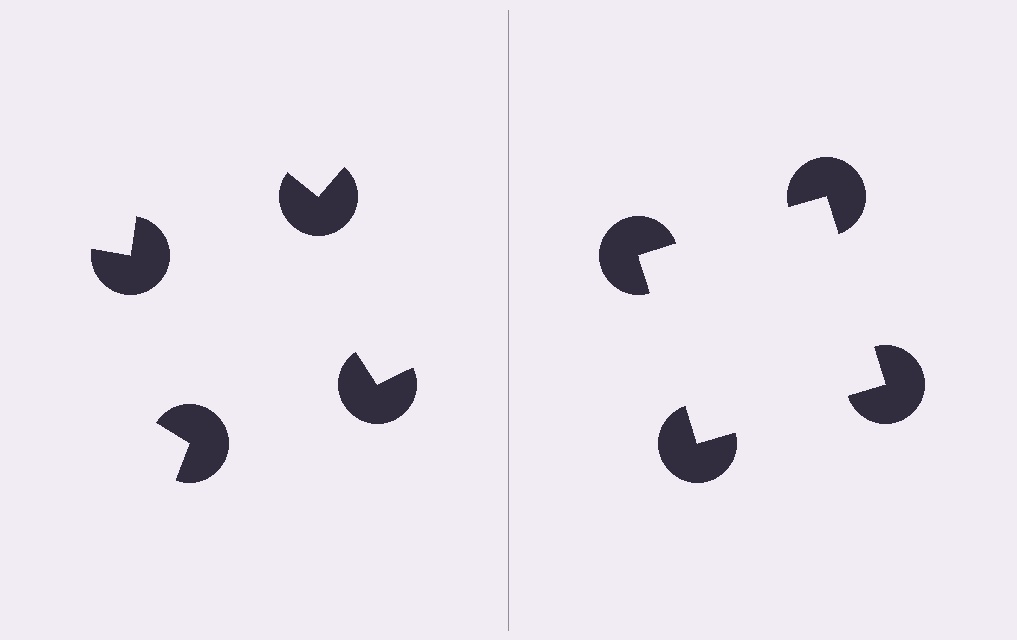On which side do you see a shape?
An illusory square appears on the right side. On the left side the wedge cuts are rotated, so no coherent shape forms.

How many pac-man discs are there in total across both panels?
8 — 4 on each side.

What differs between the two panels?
The pac-man discs are positioned identically on both sides; only the wedge orientations differ. On the right they align to a square; on the left they are misaligned.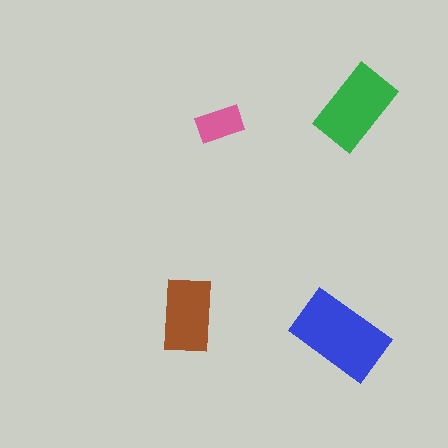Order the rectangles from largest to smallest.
the blue one, the green one, the brown one, the pink one.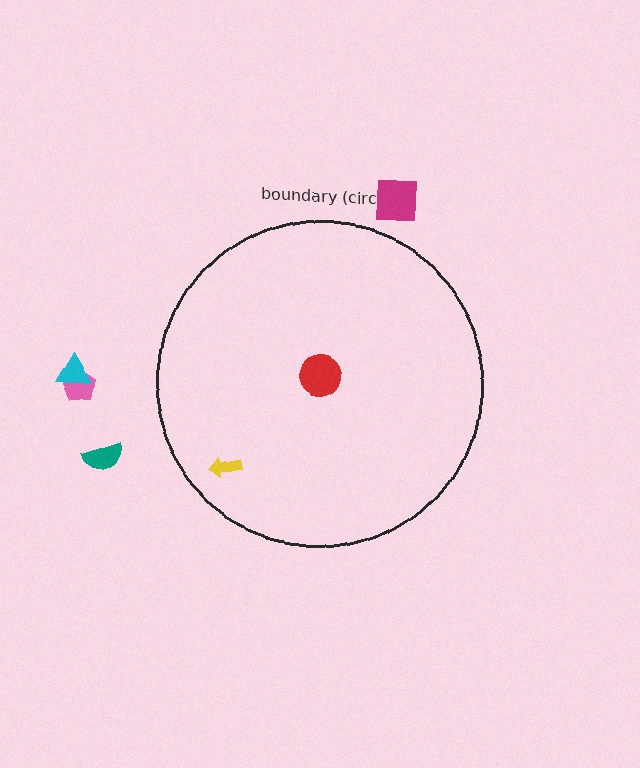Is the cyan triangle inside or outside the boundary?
Outside.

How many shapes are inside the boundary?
2 inside, 4 outside.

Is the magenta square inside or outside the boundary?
Outside.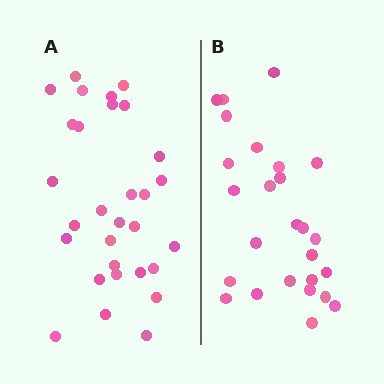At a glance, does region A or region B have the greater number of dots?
Region A (the left region) has more dots.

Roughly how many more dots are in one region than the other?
Region A has about 4 more dots than region B.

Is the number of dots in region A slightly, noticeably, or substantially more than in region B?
Region A has only slightly more — the two regions are fairly close. The ratio is roughly 1.2 to 1.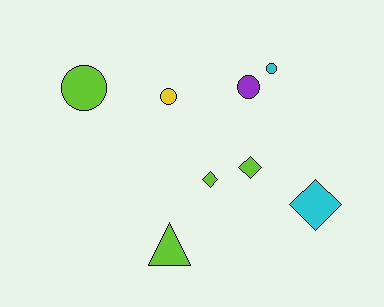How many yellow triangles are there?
There are no yellow triangles.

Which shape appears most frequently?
Circle, with 4 objects.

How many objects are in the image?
There are 8 objects.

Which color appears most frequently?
Lime, with 4 objects.